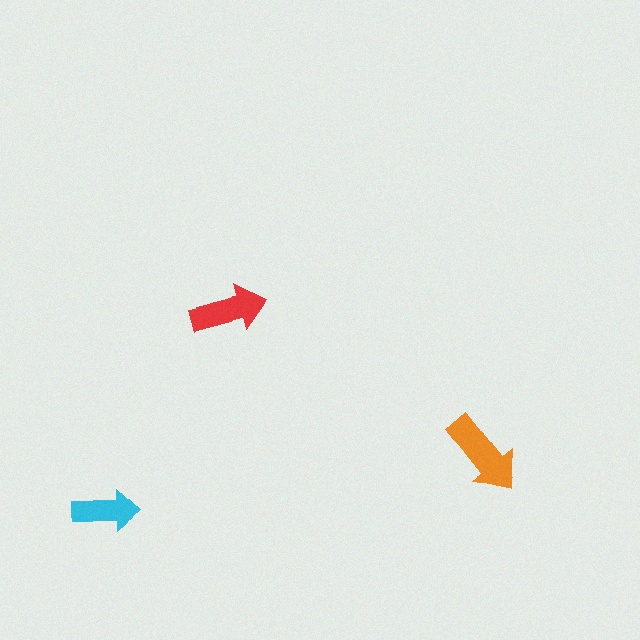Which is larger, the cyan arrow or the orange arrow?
The orange one.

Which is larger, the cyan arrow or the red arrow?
The red one.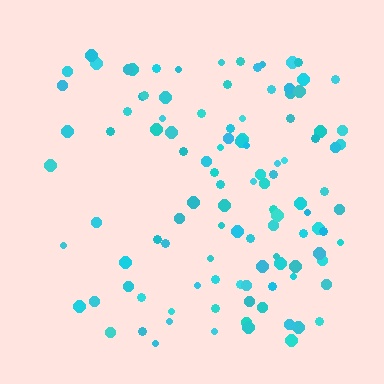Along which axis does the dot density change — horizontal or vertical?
Horizontal.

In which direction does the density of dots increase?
From left to right, with the right side densest.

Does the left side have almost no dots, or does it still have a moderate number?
Still a moderate number, just noticeably fewer than the right.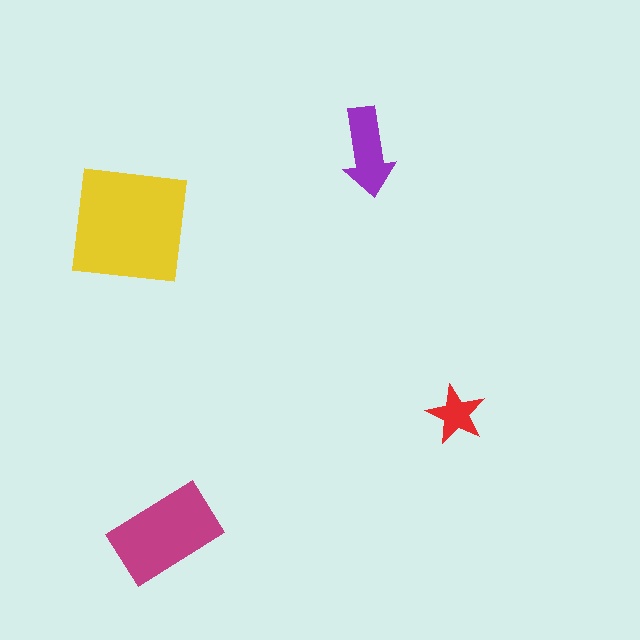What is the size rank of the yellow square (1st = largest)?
1st.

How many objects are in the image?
There are 4 objects in the image.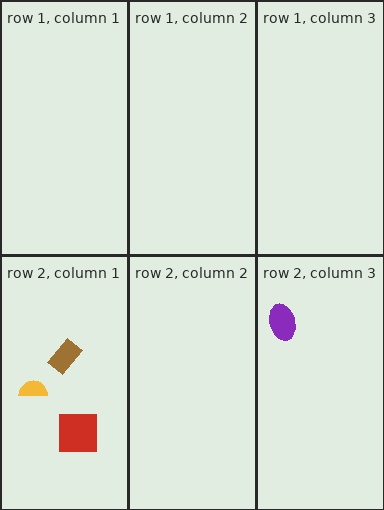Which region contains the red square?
The row 2, column 1 region.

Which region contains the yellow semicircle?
The row 2, column 1 region.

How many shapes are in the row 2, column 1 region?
3.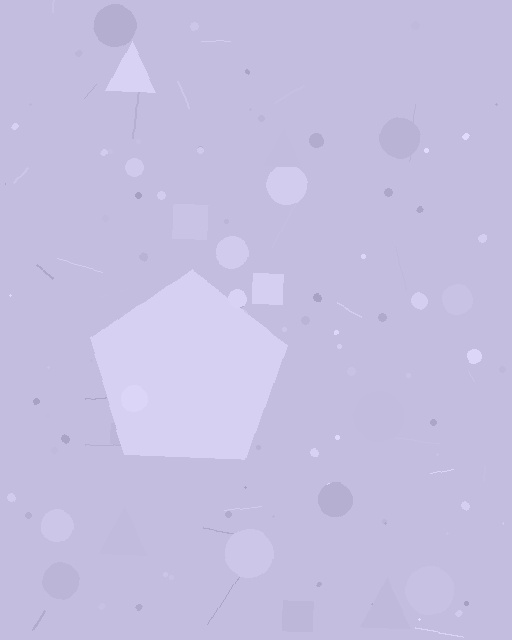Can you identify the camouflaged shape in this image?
The camouflaged shape is a pentagon.